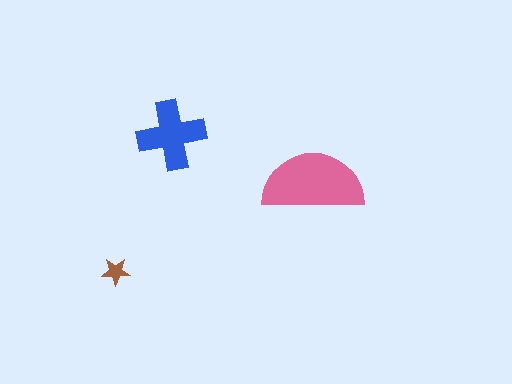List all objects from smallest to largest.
The brown star, the blue cross, the pink semicircle.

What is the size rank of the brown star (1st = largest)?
3rd.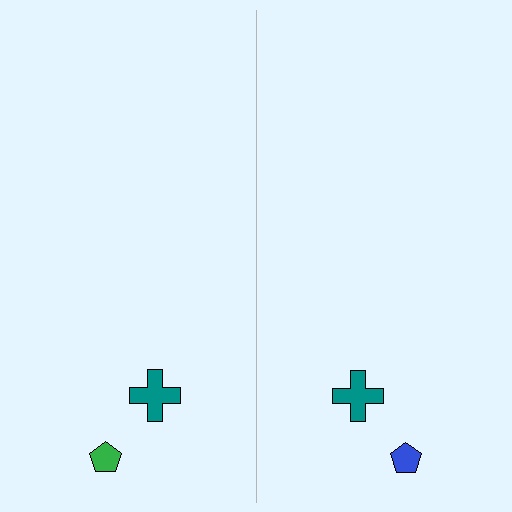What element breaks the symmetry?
The blue pentagon on the right side breaks the symmetry — its mirror counterpart is green.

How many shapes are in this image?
There are 4 shapes in this image.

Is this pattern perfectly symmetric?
No, the pattern is not perfectly symmetric. The blue pentagon on the right side breaks the symmetry — its mirror counterpart is green.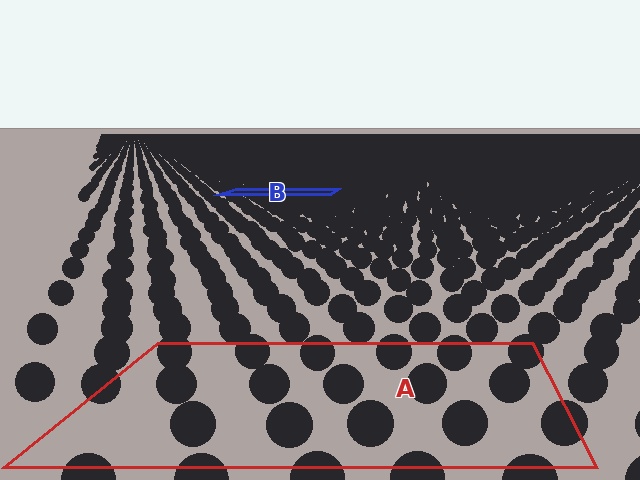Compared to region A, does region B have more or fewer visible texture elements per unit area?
Region B has more texture elements per unit area — they are packed more densely because it is farther away.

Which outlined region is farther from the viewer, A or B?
Region B is farther from the viewer — the texture elements inside it appear smaller and more densely packed.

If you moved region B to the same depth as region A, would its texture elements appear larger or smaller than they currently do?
They would appear larger. At a closer depth, the same texture elements are projected at a bigger on-screen size.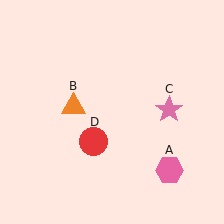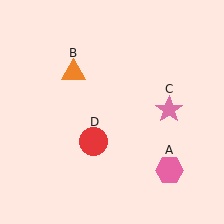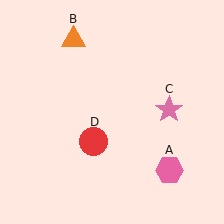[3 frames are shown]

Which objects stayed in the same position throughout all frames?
Pink hexagon (object A) and pink star (object C) and red circle (object D) remained stationary.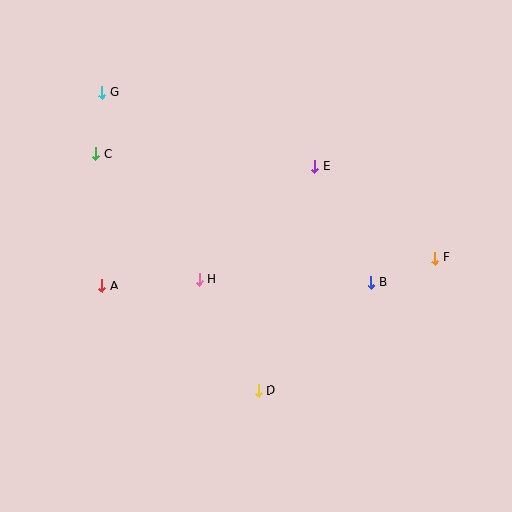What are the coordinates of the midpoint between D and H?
The midpoint between D and H is at (229, 335).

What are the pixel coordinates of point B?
Point B is at (371, 282).